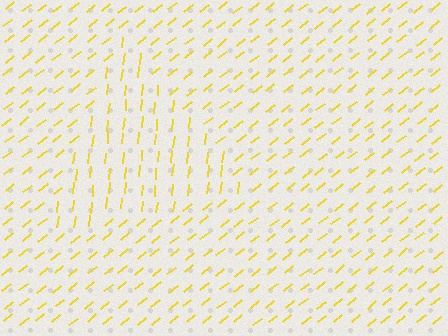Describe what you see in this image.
The image is filled with small yellow line segments. A triangle region in the image has lines oriented differently from the surrounding lines, creating a visible texture boundary.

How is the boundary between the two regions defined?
The boundary is defined purely by a change in line orientation (approximately 45 degrees difference). All lines are the same color and thickness.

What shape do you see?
I see a triangle.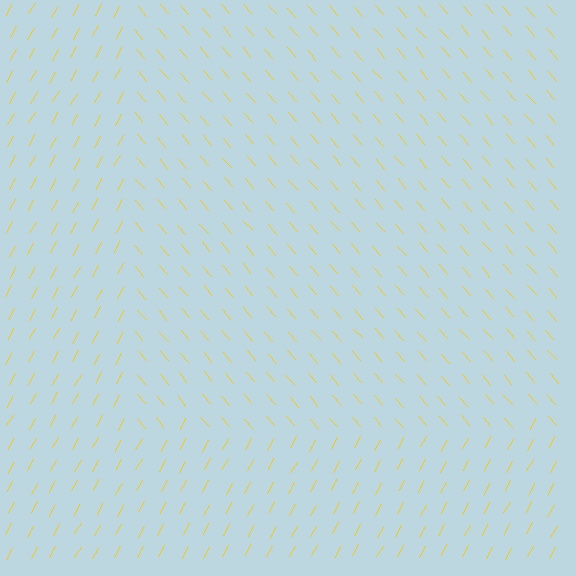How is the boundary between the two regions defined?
The boundary is defined purely by a change in line orientation (approximately 70 degrees difference). All lines are the same color and thickness.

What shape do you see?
I see a rectangle.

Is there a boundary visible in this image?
Yes, there is a texture boundary formed by a change in line orientation.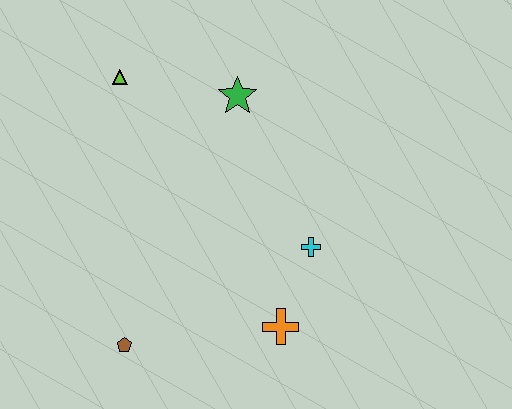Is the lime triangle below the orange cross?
No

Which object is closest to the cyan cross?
The orange cross is closest to the cyan cross.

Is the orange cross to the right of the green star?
Yes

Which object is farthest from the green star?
The brown pentagon is farthest from the green star.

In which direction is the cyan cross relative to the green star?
The cyan cross is below the green star.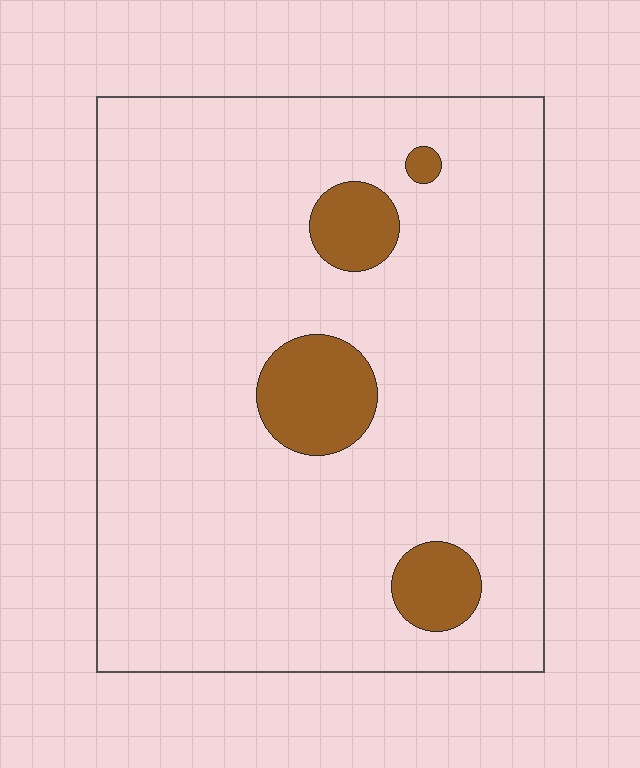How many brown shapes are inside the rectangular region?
4.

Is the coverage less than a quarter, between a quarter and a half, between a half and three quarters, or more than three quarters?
Less than a quarter.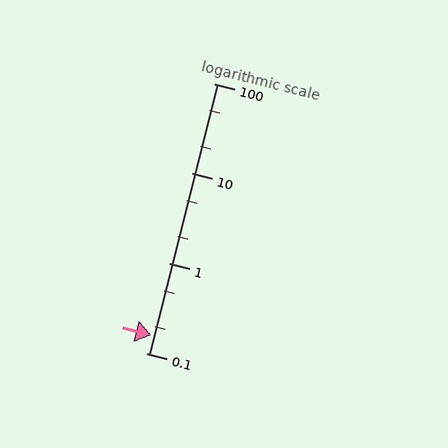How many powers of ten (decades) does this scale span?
The scale spans 3 decades, from 0.1 to 100.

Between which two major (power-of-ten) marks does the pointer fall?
The pointer is between 0.1 and 1.